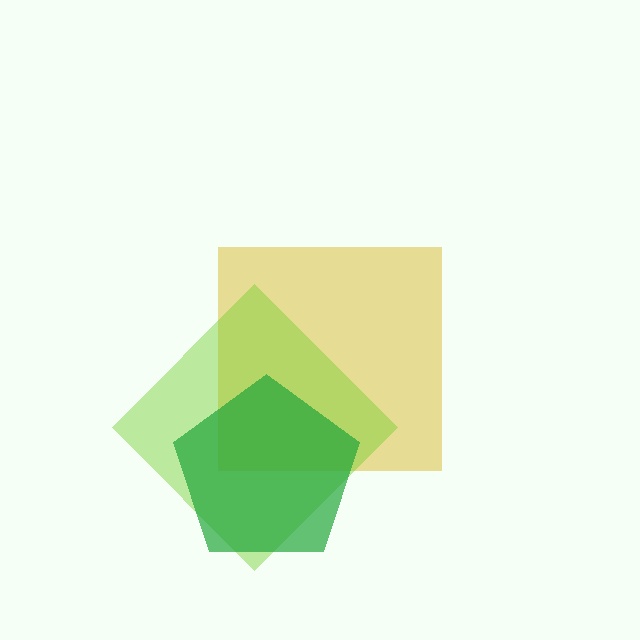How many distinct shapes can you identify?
There are 3 distinct shapes: a yellow square, a lime diamond, a green pentagon.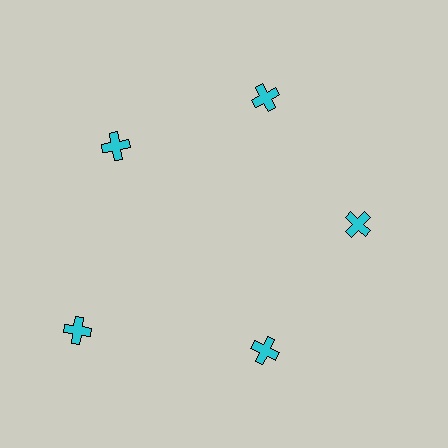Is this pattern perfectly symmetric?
No. The 5 cyan crosses are arranged in a ring, but one element near the 8 o'clock position is pushed outward from the center, breaking the 5-fold rotational symmetry.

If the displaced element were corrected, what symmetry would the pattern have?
It would have 5-fold rotational symmetry — the pattern would map onto itself every 72 degrees.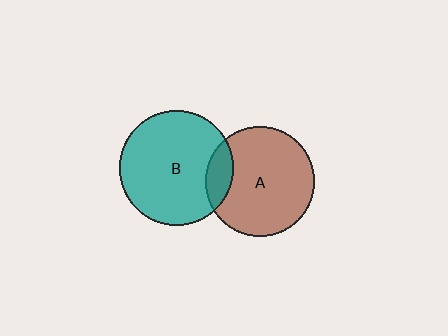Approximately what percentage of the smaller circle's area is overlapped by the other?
Approximately 15%.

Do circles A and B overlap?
Yes.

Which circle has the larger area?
Circle B (teal).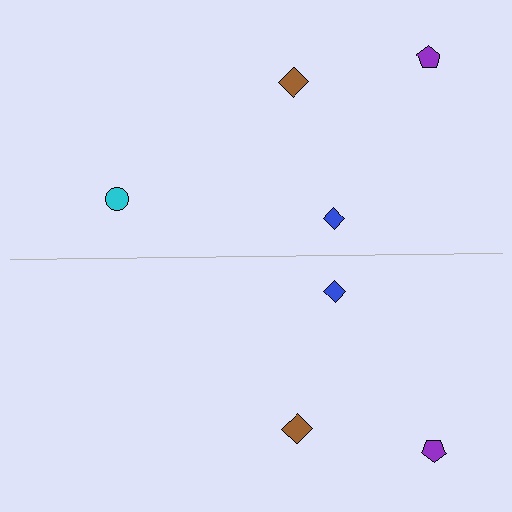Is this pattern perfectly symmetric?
No, the pattern is not perfectly symmetric. A cyan circle is missing from the bottom side.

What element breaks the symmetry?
A cyan circle is missing from the bottom side.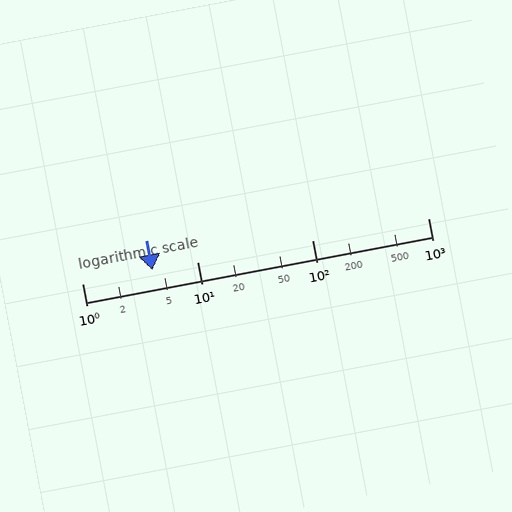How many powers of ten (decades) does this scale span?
The scale spans 3 decades, from 1 to 1000.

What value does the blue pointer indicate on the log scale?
The pointer indicates approximately 4.1.